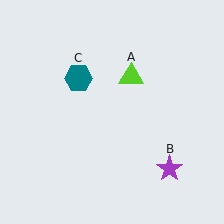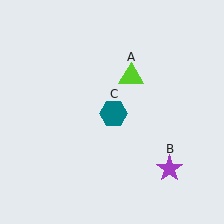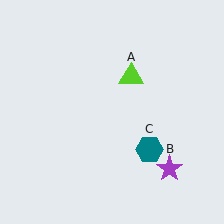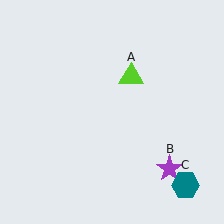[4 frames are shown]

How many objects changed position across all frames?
1 object changed position: teal hexagon (object C).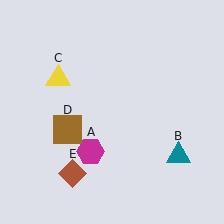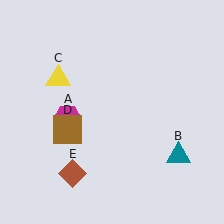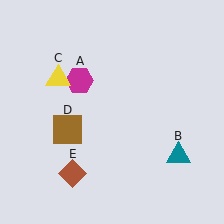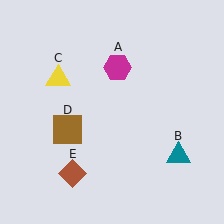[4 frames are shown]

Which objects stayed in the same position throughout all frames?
Teal triangle (object B) and yellow triangle (object C) and brown square (object D) and brown diamond (object E) remained stationary.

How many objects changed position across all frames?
1 object changed position: magenta hexagon (object A).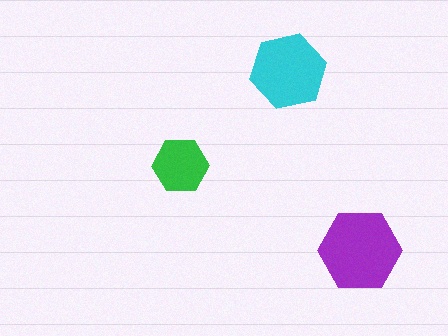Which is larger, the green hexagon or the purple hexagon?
The purple one.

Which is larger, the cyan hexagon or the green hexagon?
The cyan one.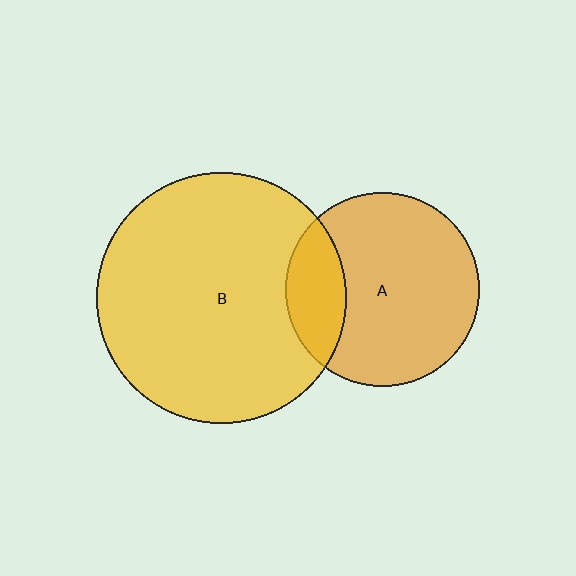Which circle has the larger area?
Circle B (yellow).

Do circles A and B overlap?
Yes.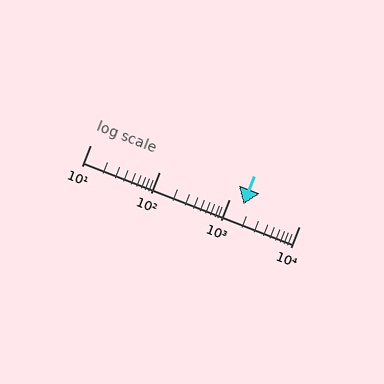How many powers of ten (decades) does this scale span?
The scale spans 3 decades, from 10 to 10000.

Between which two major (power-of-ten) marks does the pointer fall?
The pointer is between 1000 and 10000.